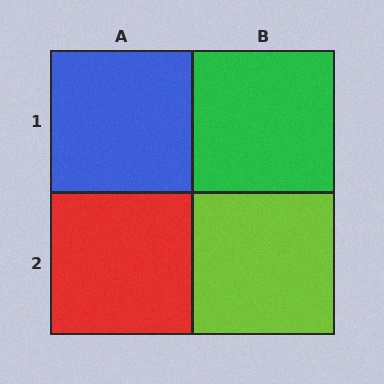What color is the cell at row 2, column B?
Lime.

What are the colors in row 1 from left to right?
Blue, green.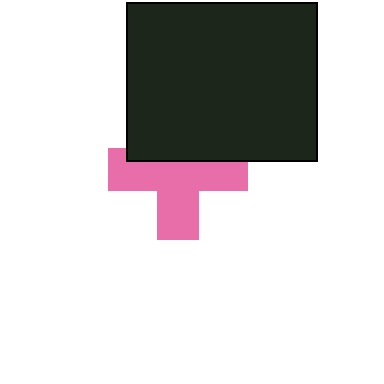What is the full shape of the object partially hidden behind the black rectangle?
The partially hidden object is a pink cross.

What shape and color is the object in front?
The object in front is a black rectangle.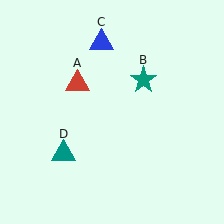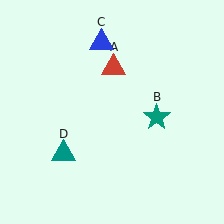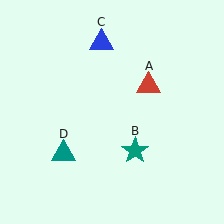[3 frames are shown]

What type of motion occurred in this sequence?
The red triangle (object A), teal star (object B) rotated clockwise around the center of the scene.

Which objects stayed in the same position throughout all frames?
Blue triangle (object C) and teal triangle (object D) remained stationary.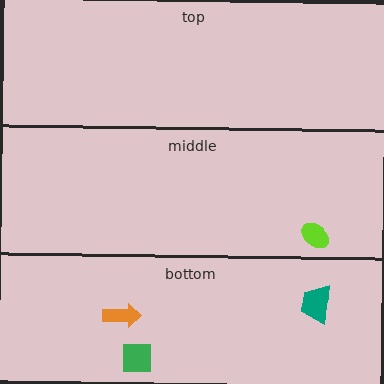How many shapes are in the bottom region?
3.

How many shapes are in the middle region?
1.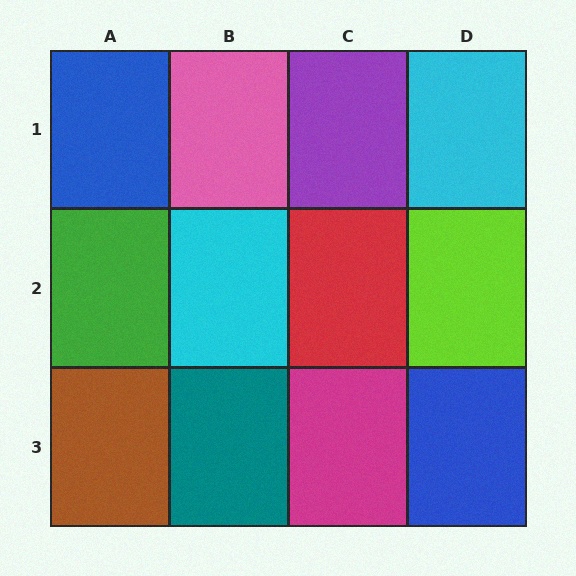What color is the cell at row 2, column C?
Red.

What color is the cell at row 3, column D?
Blue.